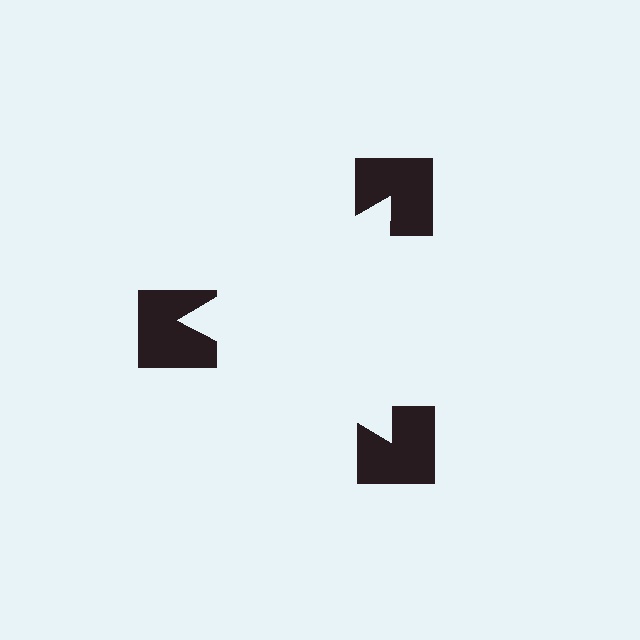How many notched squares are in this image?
There are 3 — one at each vertex of the illusory triangle.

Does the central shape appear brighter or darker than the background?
It typically appears slightly brighter than the background, even though no actual brightness change is drawn.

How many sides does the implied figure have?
3 sides.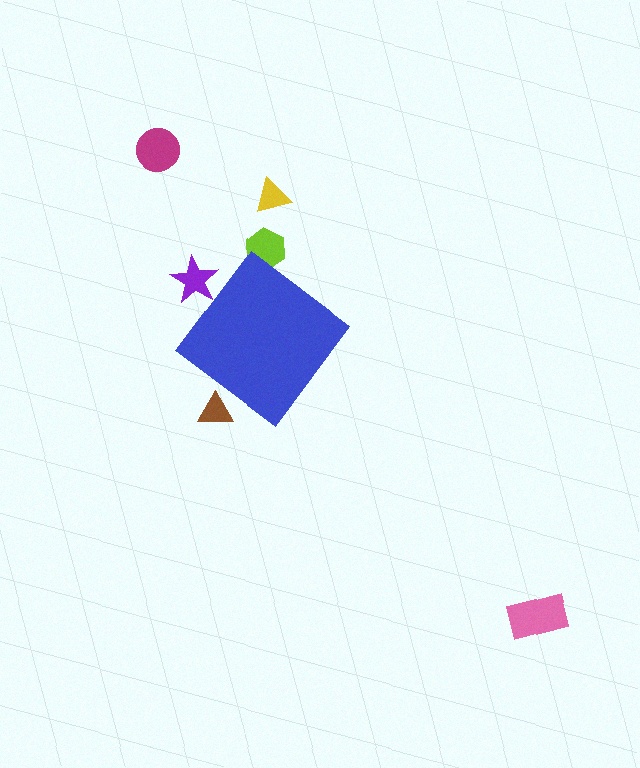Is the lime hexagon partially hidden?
Yes, the lime hexagon is partially hidden behind the blue diamond.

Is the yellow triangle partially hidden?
No, the yellow triangle is fully visible.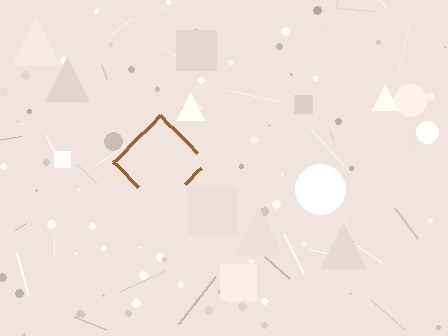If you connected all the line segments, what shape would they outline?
They would outline a diamond.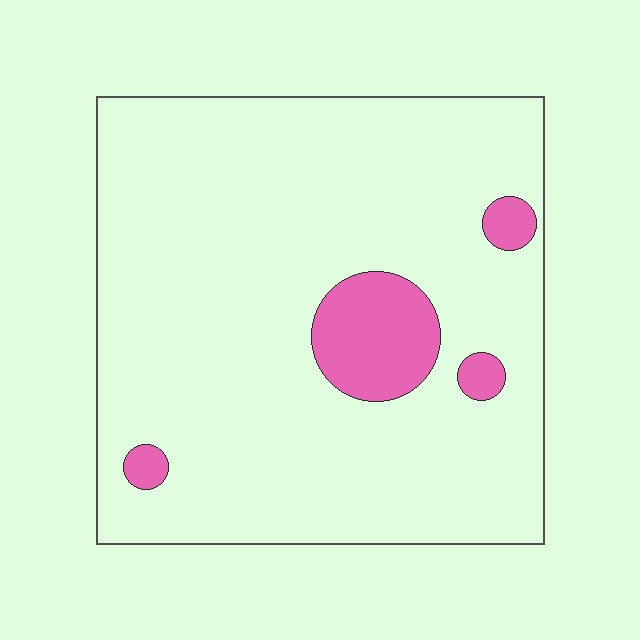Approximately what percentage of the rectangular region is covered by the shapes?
Approximately 10%.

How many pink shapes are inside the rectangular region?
4.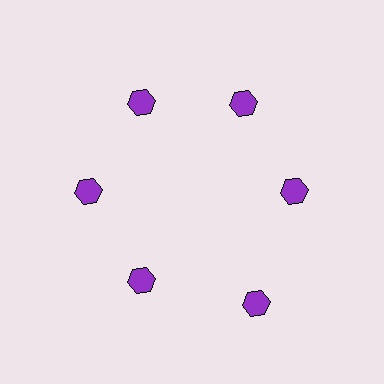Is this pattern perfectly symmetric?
No. The 6 purple hexagons are arranged in a ring, but one element near the 5 o'clock position is pushed outward from the center, breaking the 6-fold rotational symmetry.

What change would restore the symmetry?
The symmetry would be restored by moving it inward, back onto the ring so that all 6 hexagons sit at equal angles and equal distance from the center.